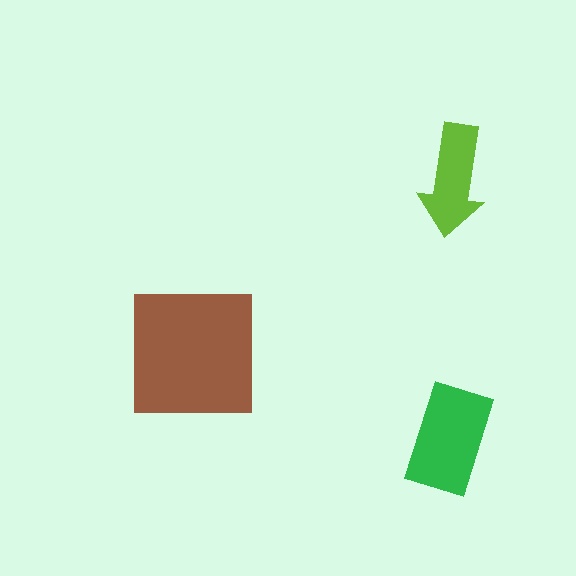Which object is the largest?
The brown square.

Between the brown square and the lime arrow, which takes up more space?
The brown square.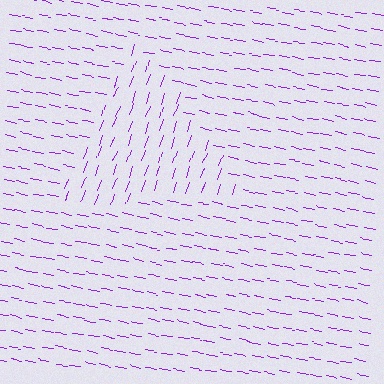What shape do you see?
I see a triangle.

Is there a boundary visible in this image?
Yes, there is a texture boundary formed by a change in line orientation.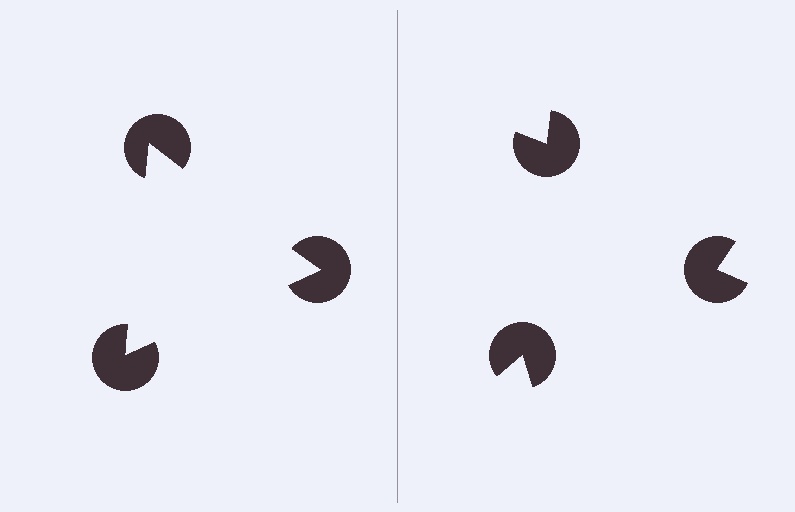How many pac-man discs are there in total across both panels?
6 — 3 on each side.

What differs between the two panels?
The pac-man discs are positioned identically on both sides; only the wedge orientations differ. On the left they align to a triangle; on the right they are misaligned.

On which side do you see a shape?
An illusory triangle appears on the left side. On the right side the wedge cuts are rotated, so no coherent shape forms.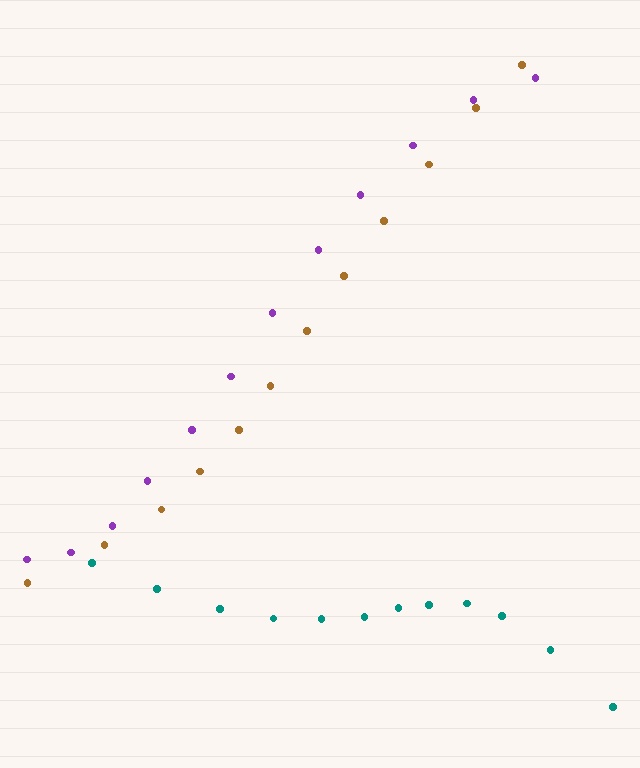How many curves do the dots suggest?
There are 3 distinct paths.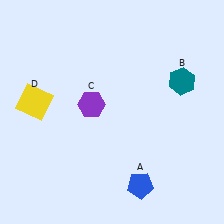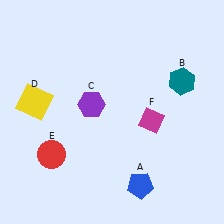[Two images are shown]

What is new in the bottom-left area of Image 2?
A red circle (E) was added in the bottom-left area of Image 2.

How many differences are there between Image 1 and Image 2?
There are 2 differences between the two images.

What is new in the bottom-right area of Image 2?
A magenta diamond (F) was added in the bottom-right area of Image 2.